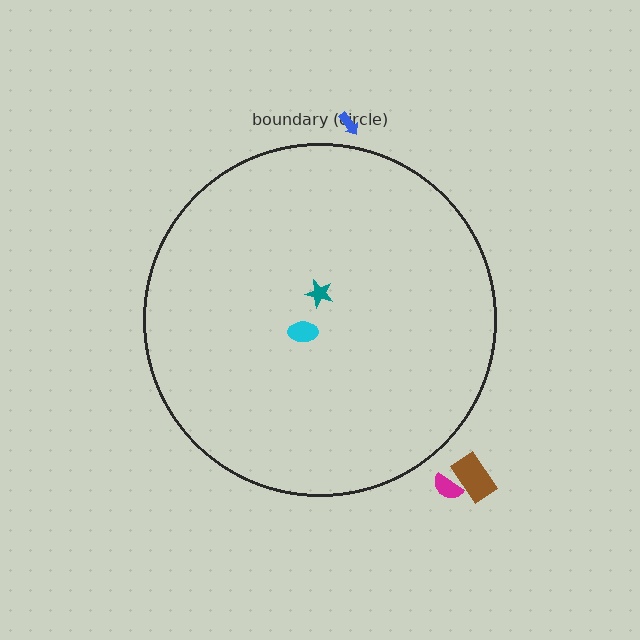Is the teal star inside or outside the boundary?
Inside.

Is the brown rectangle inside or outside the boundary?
Outside.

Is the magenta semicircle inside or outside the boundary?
Outside.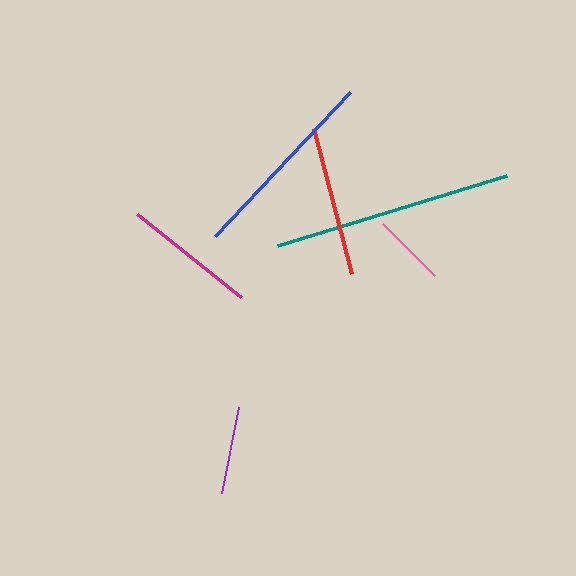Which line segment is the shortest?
The pink line is the shortest at approximately 73 pixels.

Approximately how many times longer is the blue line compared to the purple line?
The blue line is approximately 2.2 times the length of the purple line.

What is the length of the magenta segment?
The magenta segment is approximately 133 pixels long.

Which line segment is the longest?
The teal line is the longest at approximately 240 pixels.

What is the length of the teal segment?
The teal segment is approximately 240 pixels long.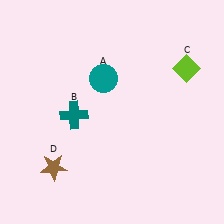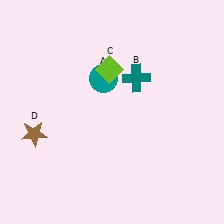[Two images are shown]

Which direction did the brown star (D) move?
The brown star (D) moved up.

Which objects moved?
The objects that moved are: the teal cross (B), the lime diamond (C), the brown star (D).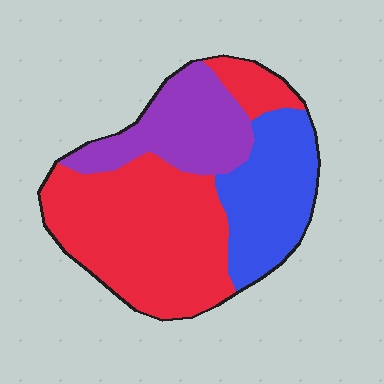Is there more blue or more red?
Red.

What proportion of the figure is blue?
Blue covers 25% of the figure.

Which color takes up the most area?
Red, at roughly 50%.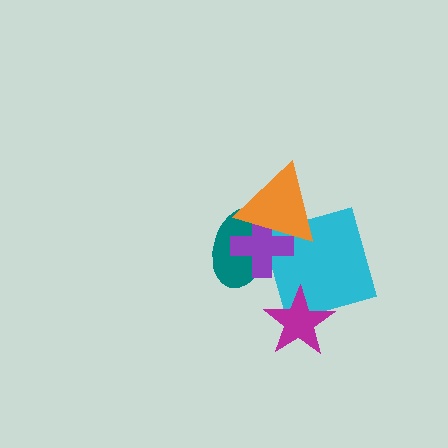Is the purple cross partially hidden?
Yes, it is partially covered by another shape.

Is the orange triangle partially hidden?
No, no other shape covers it.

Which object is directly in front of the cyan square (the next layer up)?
The purple cross is directly in front of the cyan square.